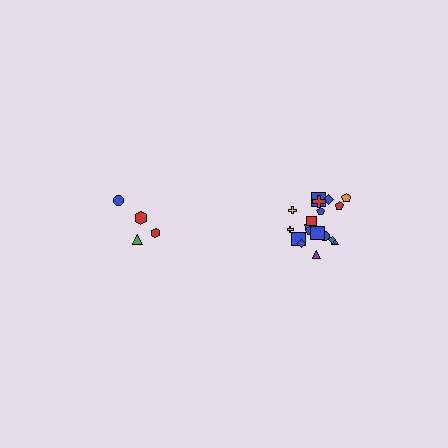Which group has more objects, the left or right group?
The right group.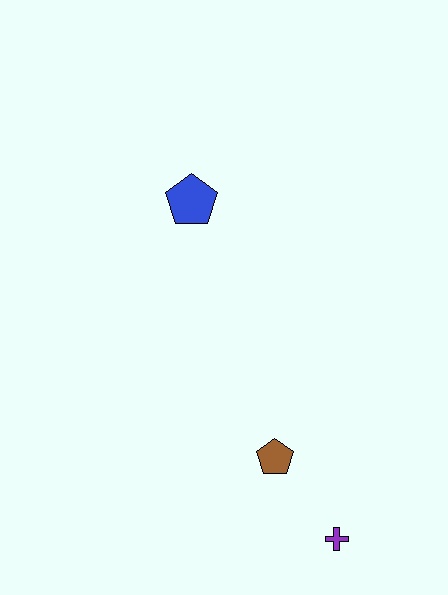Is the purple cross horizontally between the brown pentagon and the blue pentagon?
No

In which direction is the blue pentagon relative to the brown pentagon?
The blue pentagon is above the brown pentagon.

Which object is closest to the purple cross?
The brown pentagon is closest to the purple cross.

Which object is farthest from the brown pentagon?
The blue pentagon is farthest from the brown pentagon.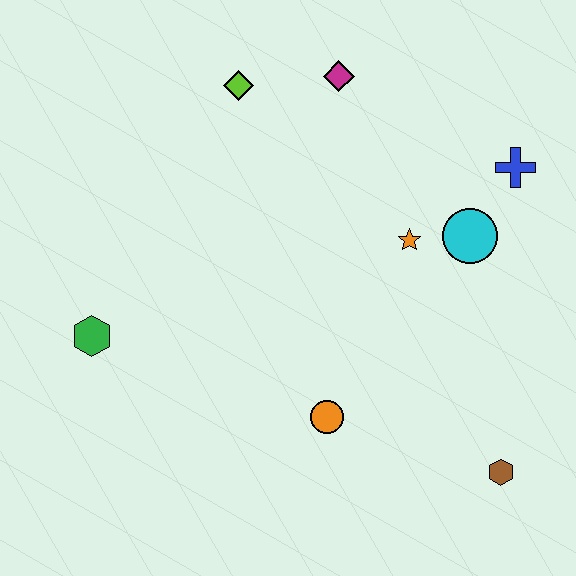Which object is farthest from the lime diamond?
The brown hexagon is farthest from the lime diamond.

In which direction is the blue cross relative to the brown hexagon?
The blue cross is above the brown hexagon.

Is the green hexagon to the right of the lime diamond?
No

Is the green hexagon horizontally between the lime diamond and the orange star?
No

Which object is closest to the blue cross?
The cyan circle is closest to the blue cross.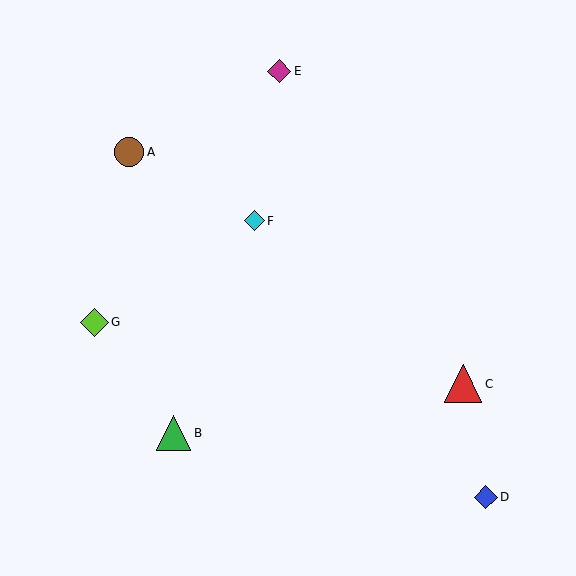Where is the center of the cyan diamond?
The center of the cyan diamond is at (254, 221).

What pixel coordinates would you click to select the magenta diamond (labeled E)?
Click at (279, 71) to select the magenta diamond E.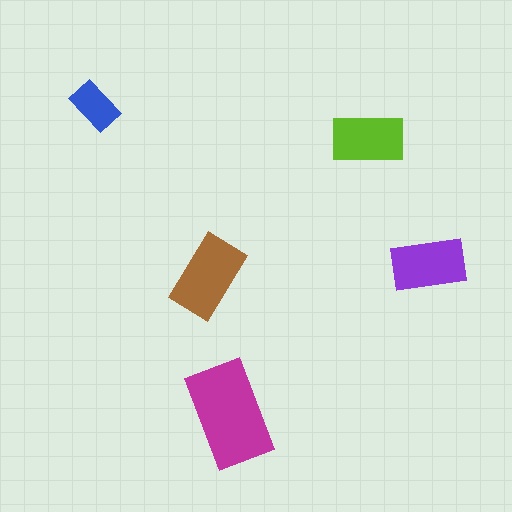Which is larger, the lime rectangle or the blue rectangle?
The lime one.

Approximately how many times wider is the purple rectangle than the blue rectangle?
About 1.5 times wider.